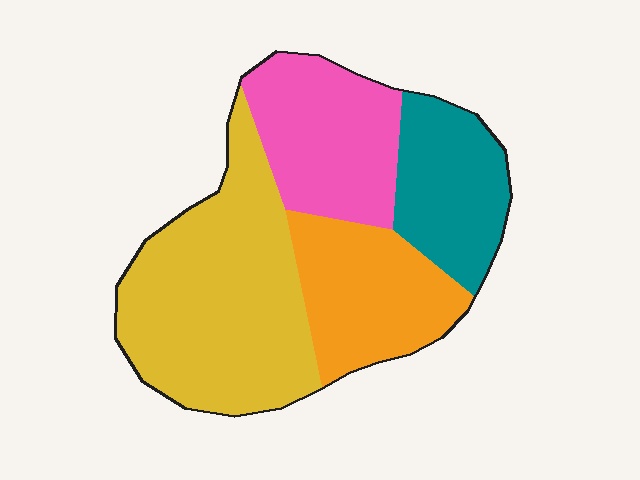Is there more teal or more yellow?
Yellow.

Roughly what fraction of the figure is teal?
Teal takes up about one sixth (1/6) of the figure.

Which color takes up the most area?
Yellow, at roughly 40%.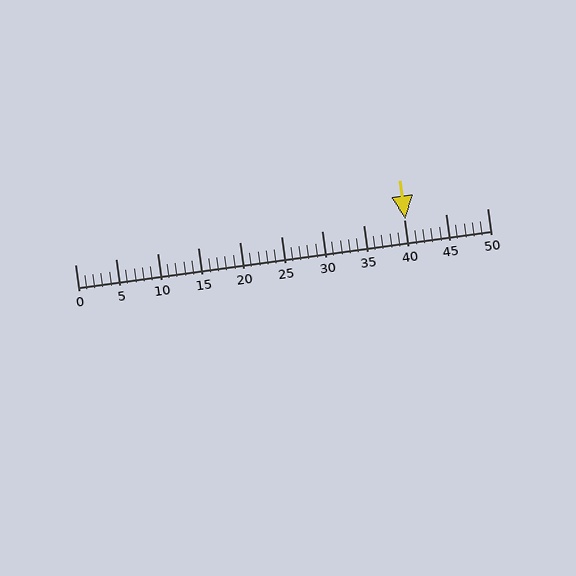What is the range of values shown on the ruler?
The ruler shows values from 0 to 50.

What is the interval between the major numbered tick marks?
The major tick marks are spaced 5 units apart.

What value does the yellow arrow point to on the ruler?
The yellow arrow points to approximately 40.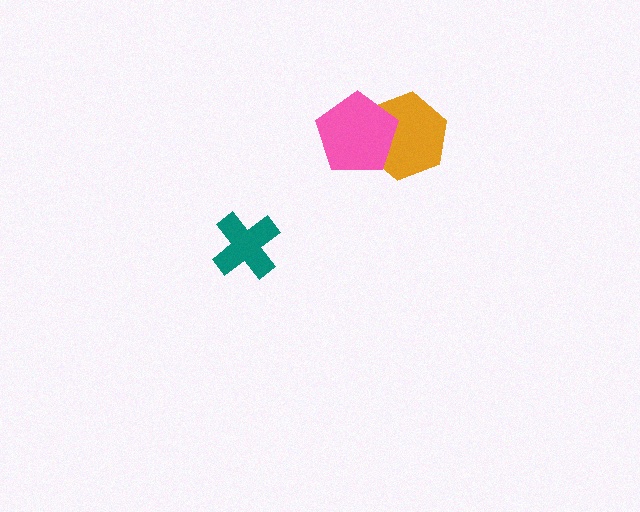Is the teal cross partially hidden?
No, no other shape covers it.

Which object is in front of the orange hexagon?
The pink pentagon is in front of the orange hexagon.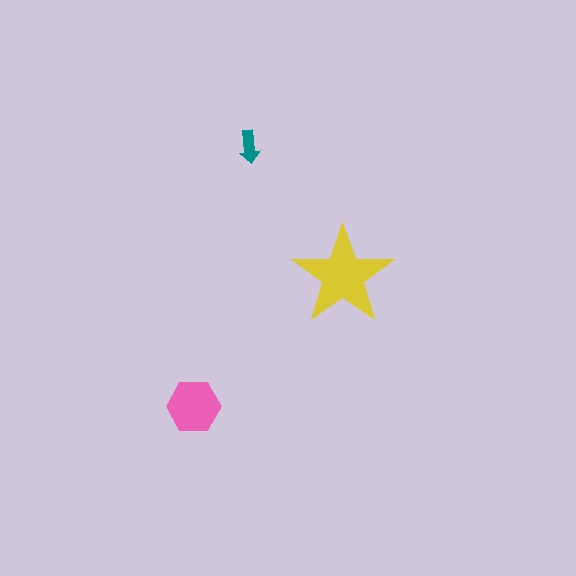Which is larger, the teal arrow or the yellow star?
The yellow star.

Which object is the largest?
The yellow star.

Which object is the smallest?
The teal arrow.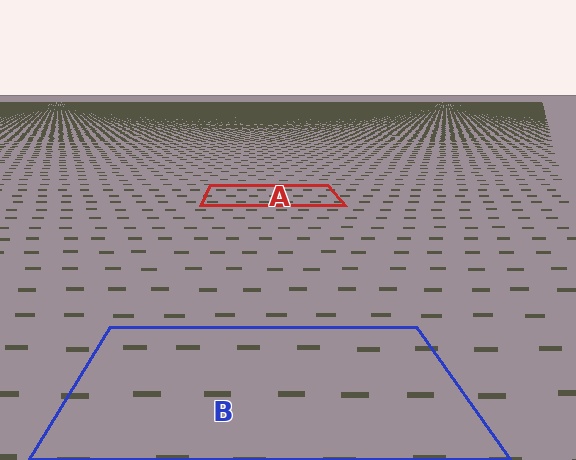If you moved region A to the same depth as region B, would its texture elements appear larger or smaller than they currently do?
They would appear larger. At a closer depth, the same texture elements are projected at a bigger on-screen size.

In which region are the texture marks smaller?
The texture marks are smaller in region A, because it is farther away.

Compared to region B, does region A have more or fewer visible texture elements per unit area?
Region A has more texture elements per unit area — they are packed more densely because it is farther away.